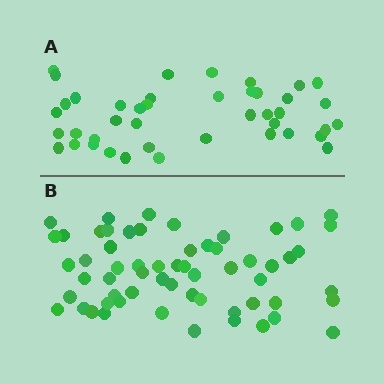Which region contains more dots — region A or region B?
Region B (the bottom region) has more dots.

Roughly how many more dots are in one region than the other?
Region B has approximately 20 more dots than region A.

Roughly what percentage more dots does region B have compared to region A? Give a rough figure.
About 45% more.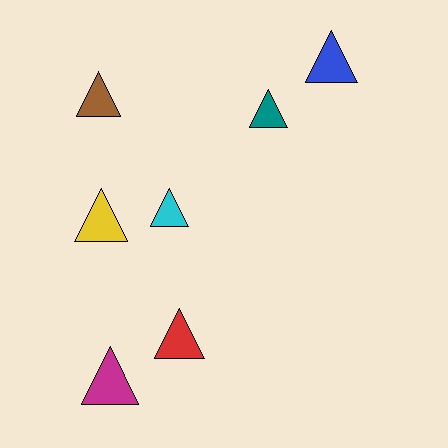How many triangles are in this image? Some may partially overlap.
There are 7 triangles.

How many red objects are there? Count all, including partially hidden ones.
There is 1 red object.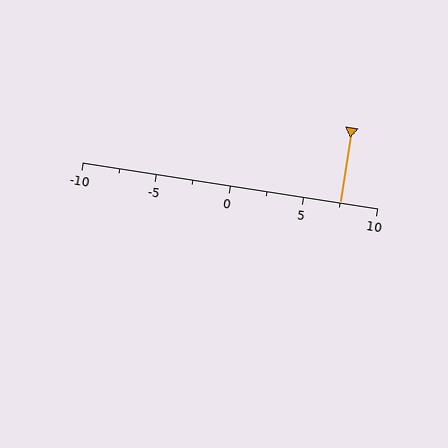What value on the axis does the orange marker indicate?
The marker indicates approximately 7.5.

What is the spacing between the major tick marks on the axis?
The major ticks are spaced 5 apart.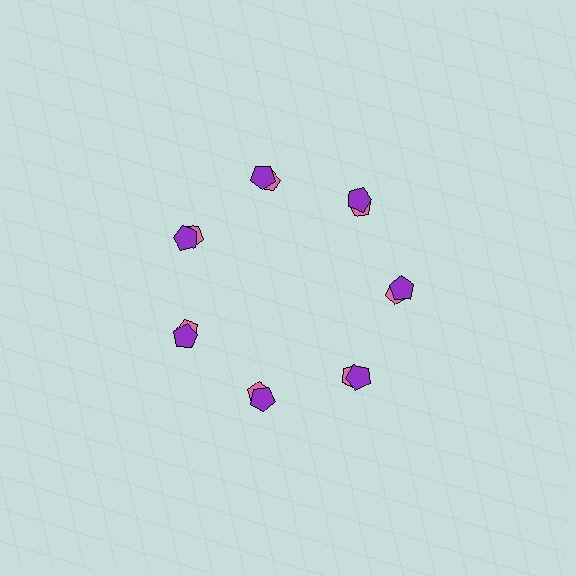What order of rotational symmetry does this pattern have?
This pattern has 7-fold rotational symmetry.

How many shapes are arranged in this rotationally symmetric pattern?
There are 14 shapes, arranged in 7 groups of 2.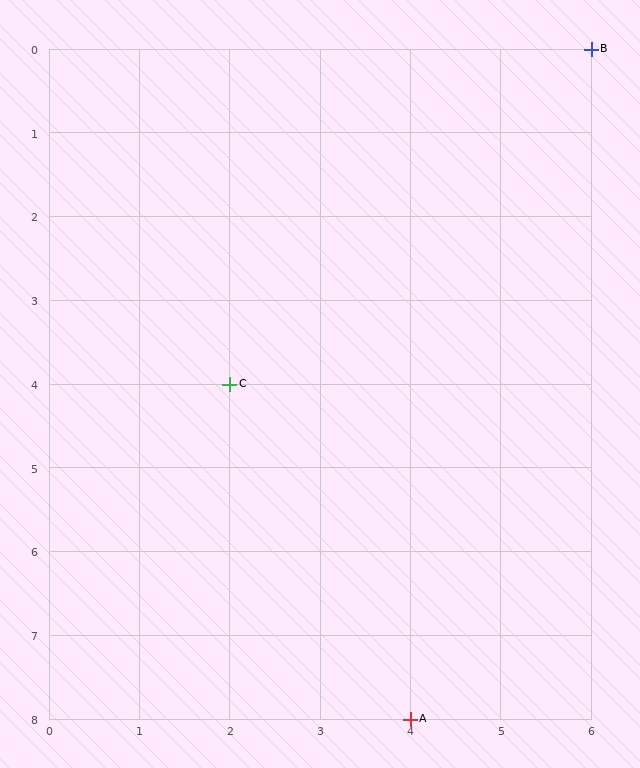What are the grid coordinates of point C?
Point C is at grid coordinates (2, 4).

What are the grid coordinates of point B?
Point B is at grid coordinates (6, 0).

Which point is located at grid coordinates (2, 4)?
Point C is at (2, 4).